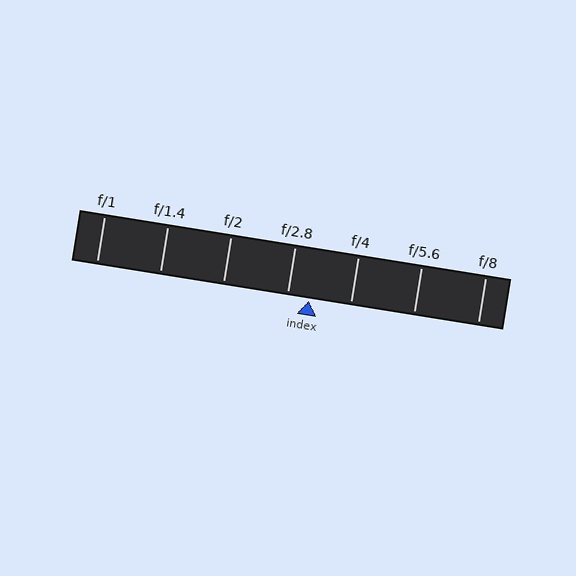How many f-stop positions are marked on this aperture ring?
There are 7 f-stop positions marked.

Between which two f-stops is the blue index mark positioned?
The index mark is between f/2.8 and f/4.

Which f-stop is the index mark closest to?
The index mark is closest to f/2.8.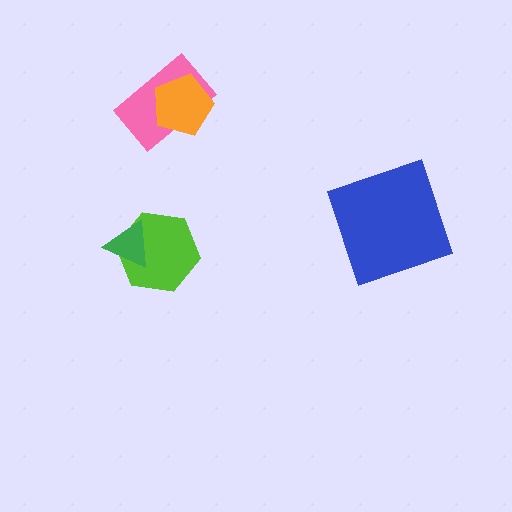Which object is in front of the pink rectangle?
The orange pentagon is in front of the pink rectangle.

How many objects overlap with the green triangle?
1 object overlaps with the green triangle.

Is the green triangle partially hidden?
No, no other shape covers it.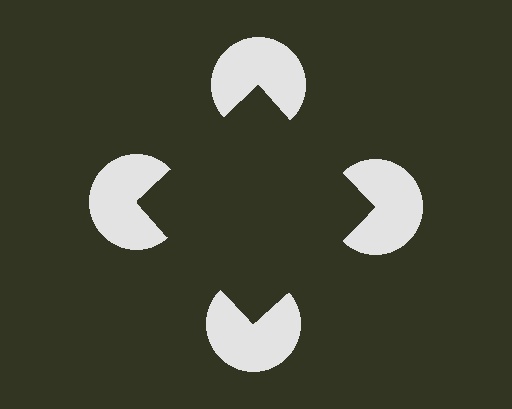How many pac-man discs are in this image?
There are 4 — one at each vertex of the illusory square.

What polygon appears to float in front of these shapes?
An illusory square — its edges are inferred from the aligned wedge cuts in the pac-man discs, not physically drawn.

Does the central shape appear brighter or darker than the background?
It typically appears slightly darker than the background, even though no actual brightness change is drawn.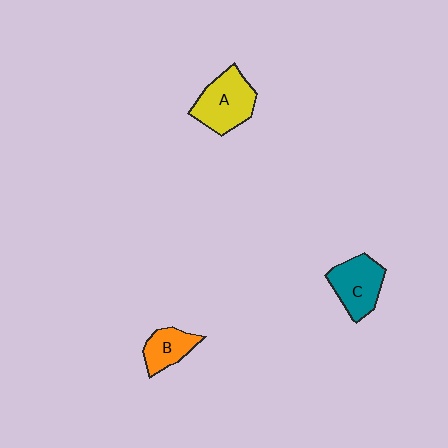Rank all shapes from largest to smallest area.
From largest to smallest: A (yellow), C (teal), B (orange).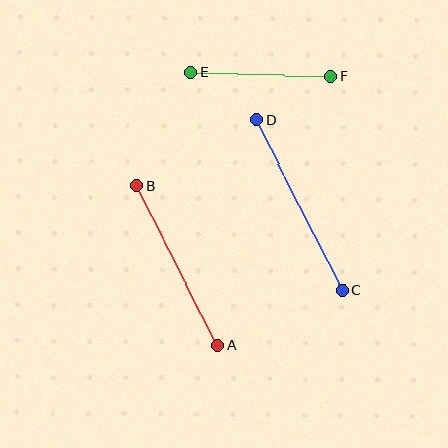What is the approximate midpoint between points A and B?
The midpoint is at approximately (177, 266) pixels.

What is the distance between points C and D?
The distance is approximately 191 pixels.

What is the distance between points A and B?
The distance is approximately 178 pixels.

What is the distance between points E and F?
The distance is approximately 140 pixels.